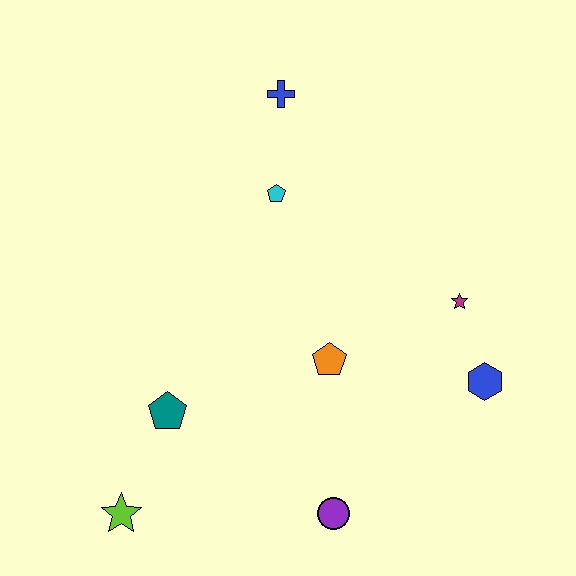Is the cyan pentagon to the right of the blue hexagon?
No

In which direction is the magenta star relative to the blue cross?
The magenta star is below the blue cross.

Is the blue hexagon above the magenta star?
No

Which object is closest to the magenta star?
The blue hexagon is closest to the magenta star.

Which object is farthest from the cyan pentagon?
The lime star is farthest from the cyan pentagon.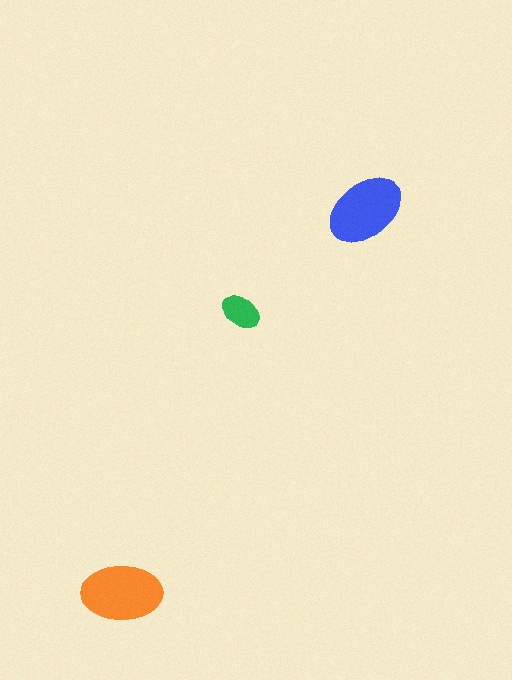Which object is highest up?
The blue ellipse is topmost.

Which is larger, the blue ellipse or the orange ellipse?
The orange one.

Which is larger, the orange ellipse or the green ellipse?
The orange one.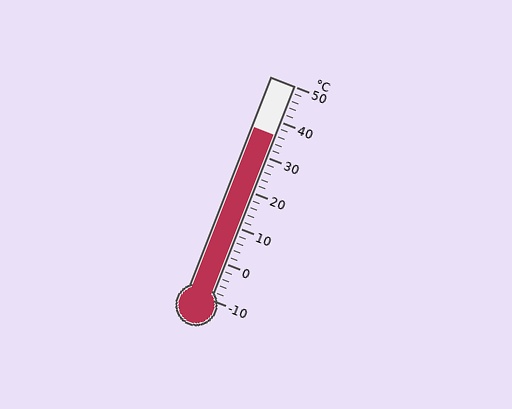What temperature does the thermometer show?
The thermometer shows approximately 36°C.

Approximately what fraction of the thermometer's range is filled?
The thermometer is filled to approximately 75% of its range.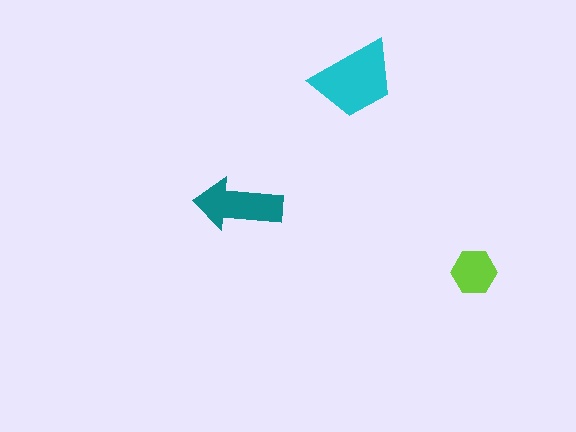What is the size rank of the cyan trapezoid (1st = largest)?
1st.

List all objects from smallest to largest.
The lime hexagon, the teal arrow, the cyan trapezoid.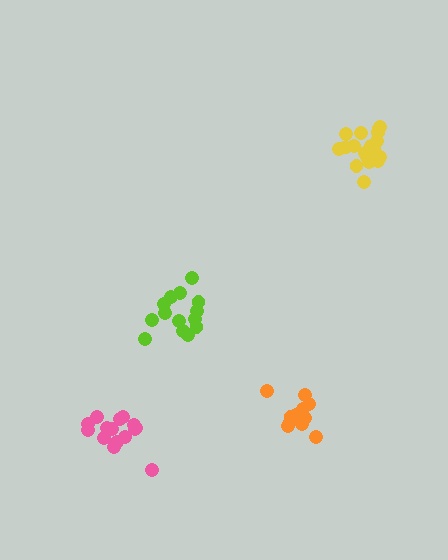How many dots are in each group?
Group 1: 15 dots, Group 2: 19 dots, Group 3: 14 dots, Group 4: 13 dots (61 total).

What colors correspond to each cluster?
The clusters are colored: pink, yellow, lime, orange.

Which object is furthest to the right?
The yellow cluster is rightmost.